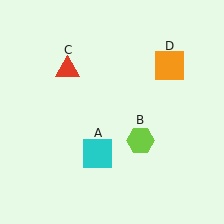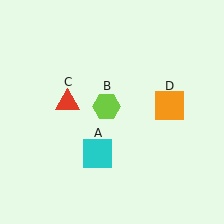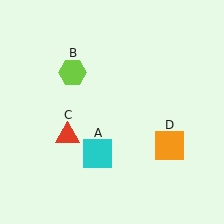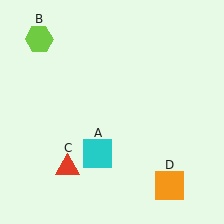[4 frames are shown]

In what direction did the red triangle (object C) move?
The red triangle (object C) moved down.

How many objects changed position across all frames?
3 objects changed position: lime hexagon (object B), red triangle (object C), orange square (object D).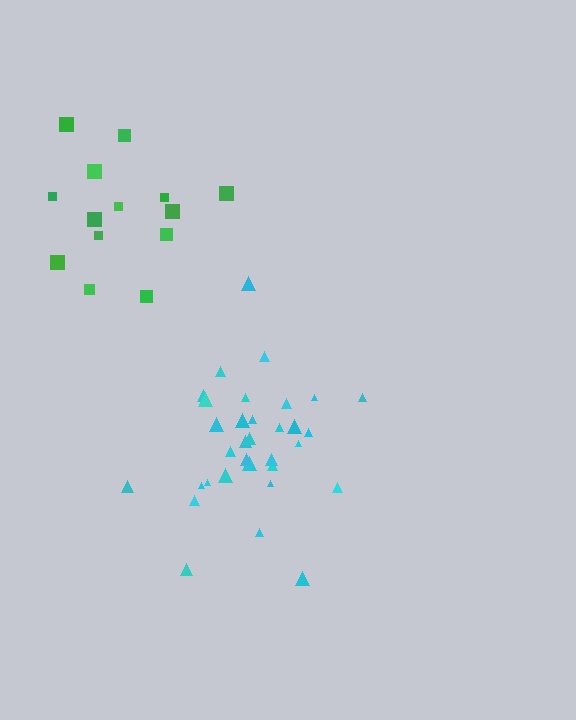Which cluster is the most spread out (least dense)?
Green.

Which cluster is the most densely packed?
Cyan.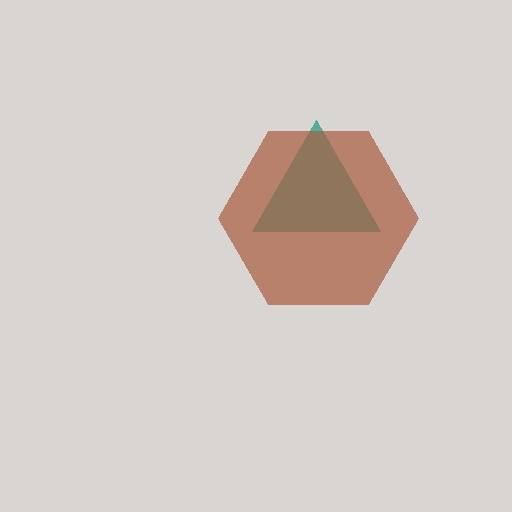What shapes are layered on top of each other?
The layered shapes are: a teal triangle, a brown hexagon.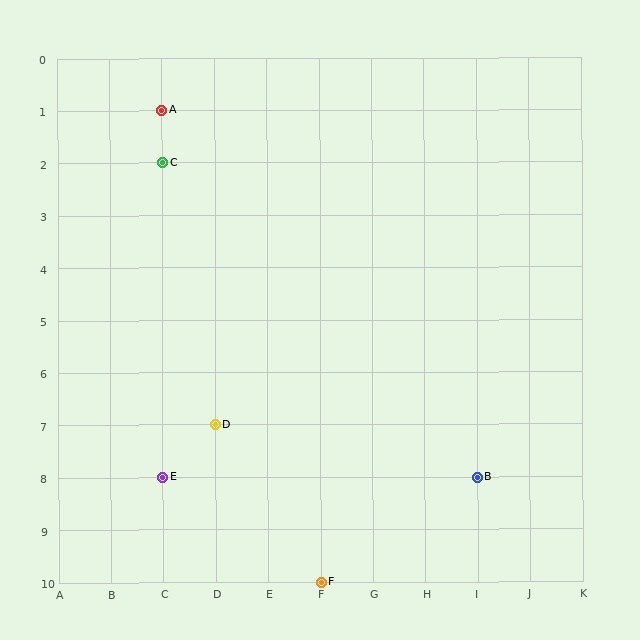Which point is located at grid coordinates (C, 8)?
Point E is at (C, 8).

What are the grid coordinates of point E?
Point E is at grid coordinates (C, 8).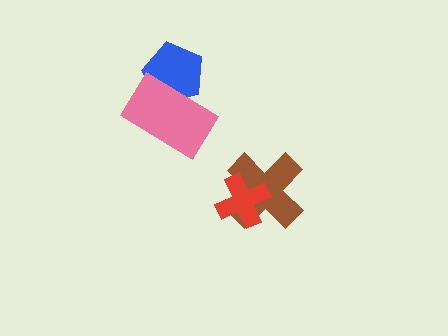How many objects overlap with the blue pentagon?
1 object overlaps with the blue pentagon.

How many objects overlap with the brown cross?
1 object overlaps with the brown cross.